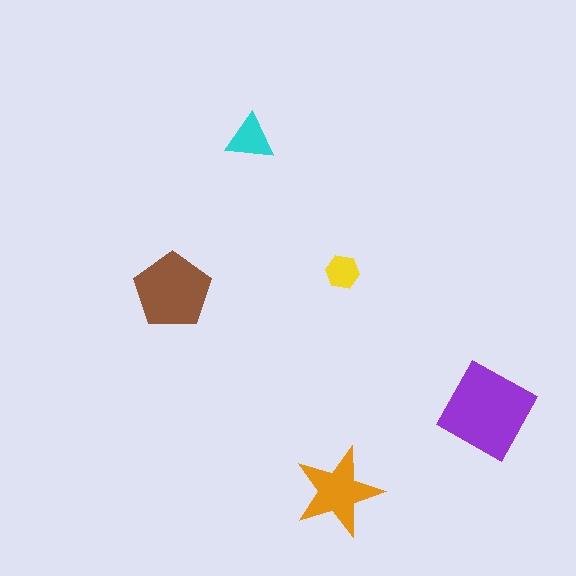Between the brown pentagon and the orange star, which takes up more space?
The brown pentagon.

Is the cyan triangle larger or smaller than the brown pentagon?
Smaller.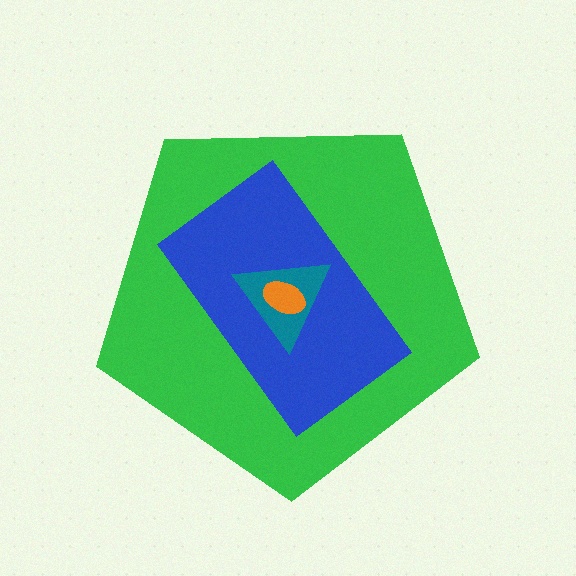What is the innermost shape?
The orange ellipse.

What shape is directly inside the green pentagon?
The blue rectangle.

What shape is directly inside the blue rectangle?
The teal triangle.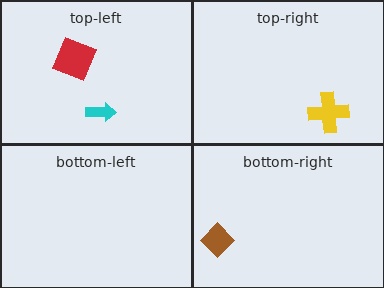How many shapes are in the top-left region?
2.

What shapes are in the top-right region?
The yellow cross.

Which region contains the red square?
The top-left region.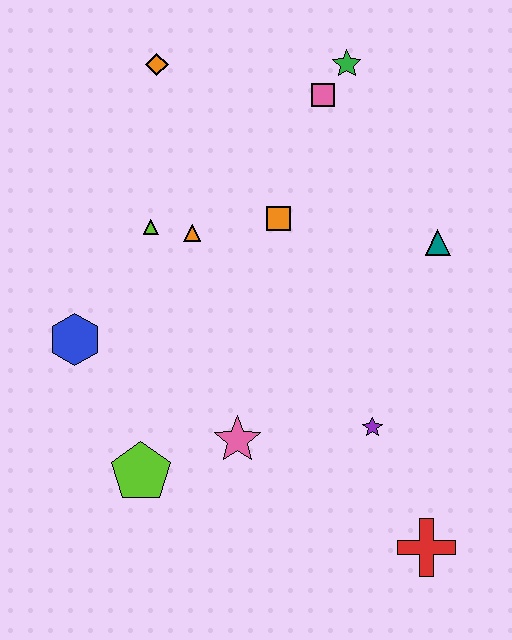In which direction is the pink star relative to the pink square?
The pink star is below the pink square.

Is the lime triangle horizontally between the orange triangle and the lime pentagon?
Yes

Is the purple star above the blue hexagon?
No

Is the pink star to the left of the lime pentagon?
No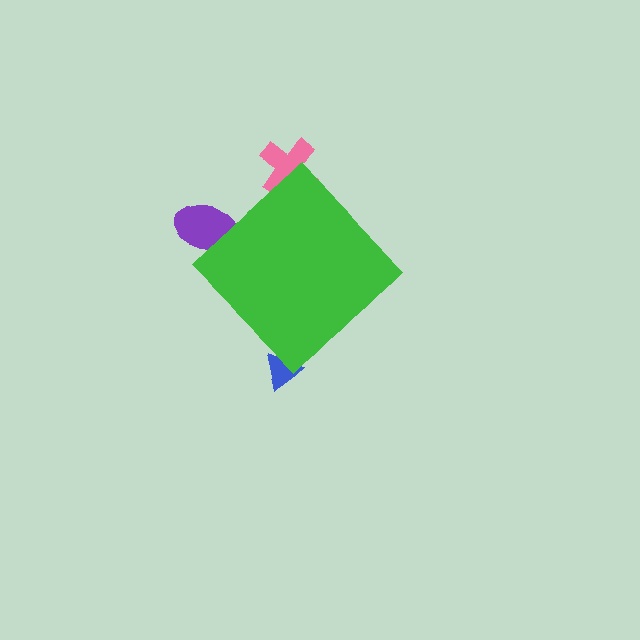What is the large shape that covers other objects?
A green diamond.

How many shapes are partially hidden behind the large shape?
3 shapes are partially hidden.